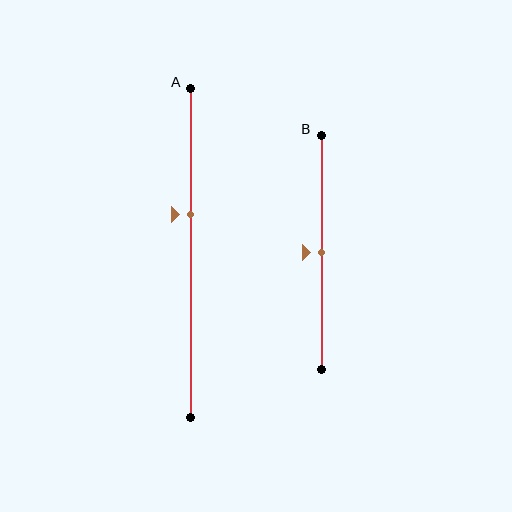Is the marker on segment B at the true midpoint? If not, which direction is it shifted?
Yes, the marker on segment B is at the true midpoint.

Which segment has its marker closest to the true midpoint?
Segment B has its marker closest to the true midpoint.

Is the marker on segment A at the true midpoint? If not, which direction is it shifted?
No, the marker on segment A is shifted upward by about 12% of the segment length.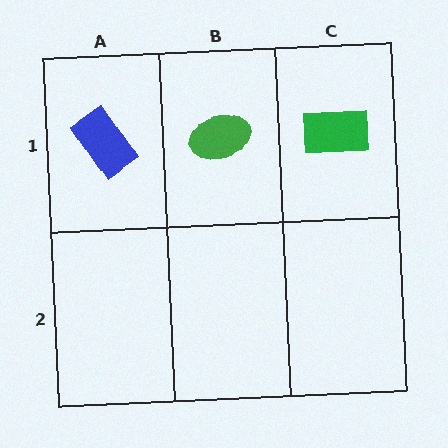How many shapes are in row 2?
0 shapes.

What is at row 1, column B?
A green ellipse.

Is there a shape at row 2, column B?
No, that cell is empty.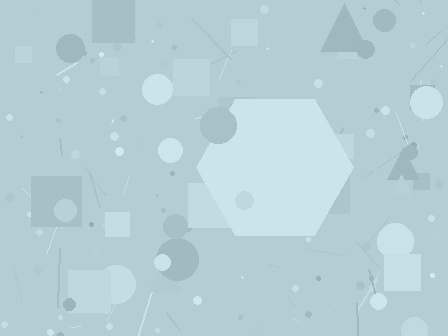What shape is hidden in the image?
A hexagon is hidden in the image.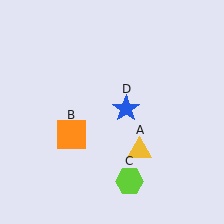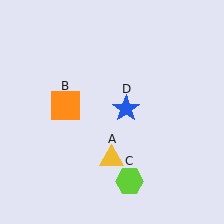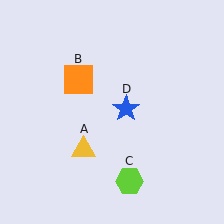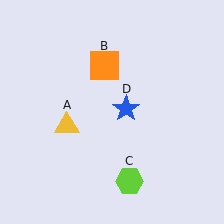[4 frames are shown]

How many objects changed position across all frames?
2 objects changed position: yellow triangle (object A), orange square (object B).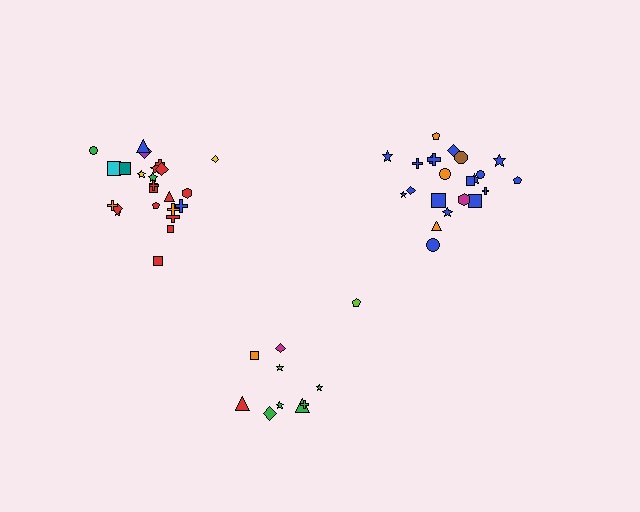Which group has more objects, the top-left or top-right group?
The top-left group.